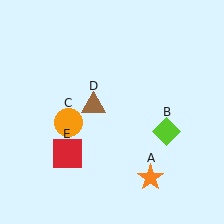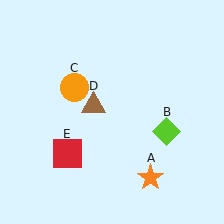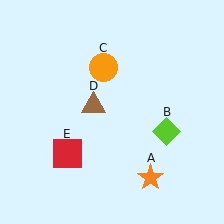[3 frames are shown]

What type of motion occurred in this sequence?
The orange circle (object C) rotated clockwise around the center of the scene.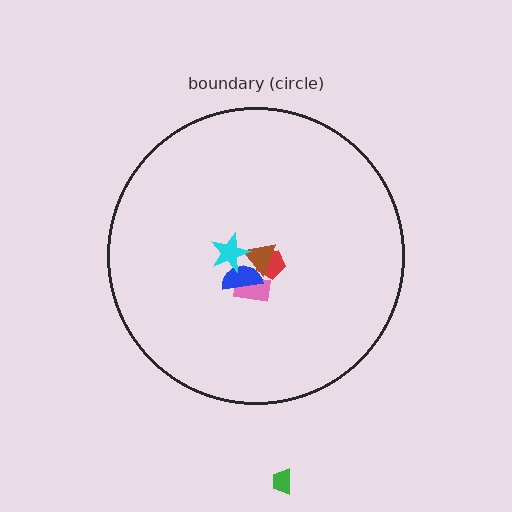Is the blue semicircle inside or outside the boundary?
Inside.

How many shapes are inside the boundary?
5 inside, 1 outside.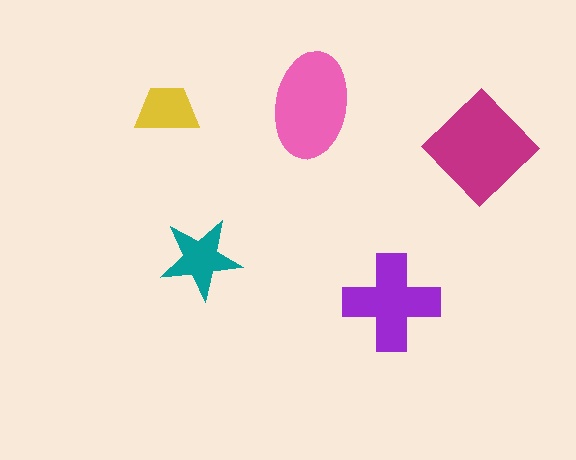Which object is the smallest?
The yellow trapezoid.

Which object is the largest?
The magenta diamond.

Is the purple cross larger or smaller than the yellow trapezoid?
Larger.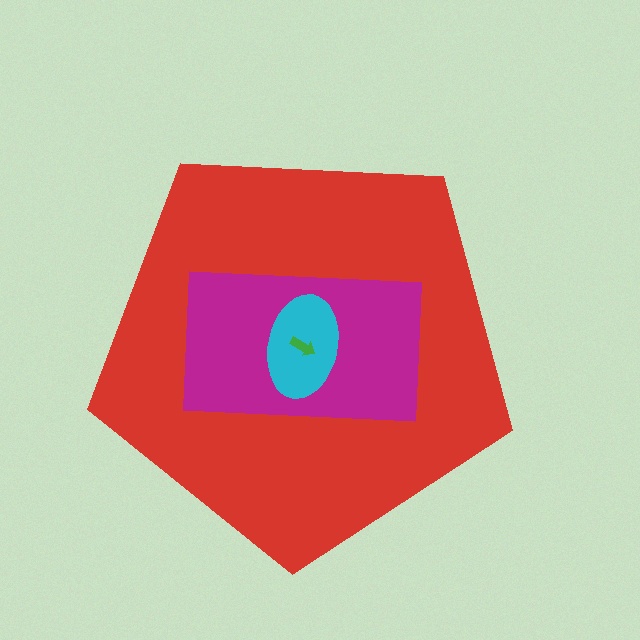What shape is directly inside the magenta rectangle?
The cyan ellipse.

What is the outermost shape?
The red pentagon.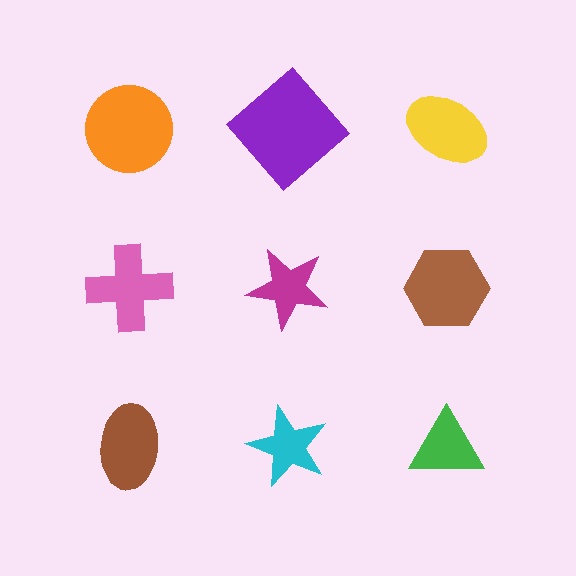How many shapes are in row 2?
3 shapes.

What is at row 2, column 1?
A pink cross.